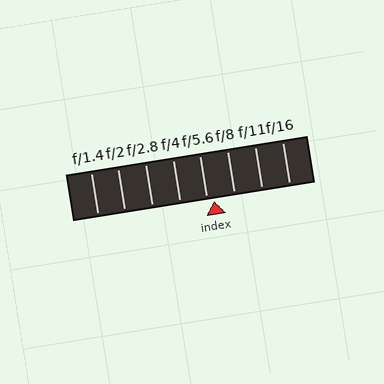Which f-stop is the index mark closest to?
The index mark is closest to f/5.6.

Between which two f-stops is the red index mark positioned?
The index mark is between f/5.6 and f/8.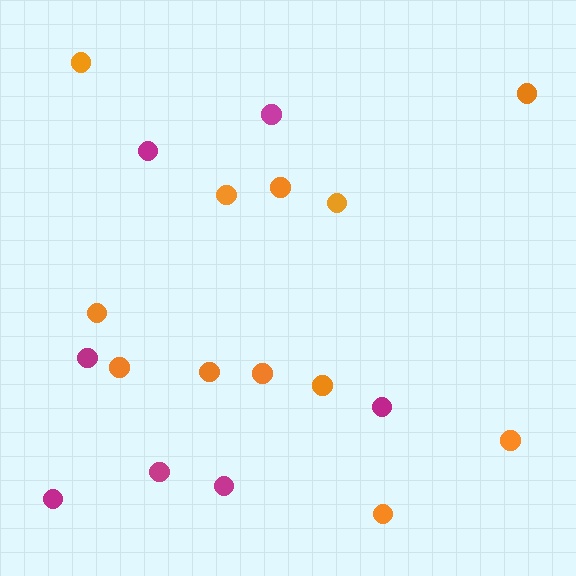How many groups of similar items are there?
There are 2 groups: one group of magenta circles (7) and one group of orange circles (12).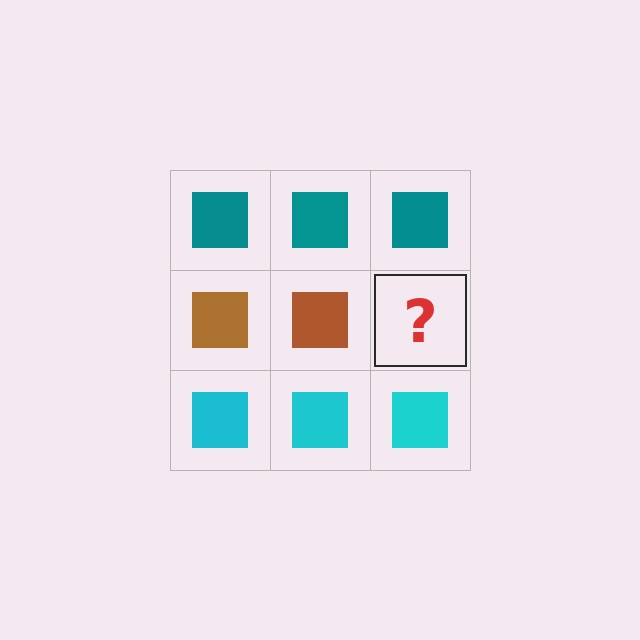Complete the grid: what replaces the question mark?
The question mark should be replaced with a brown square.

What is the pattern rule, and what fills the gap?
The rule is that each row has a consistent color. The gap should be filled with a brown square.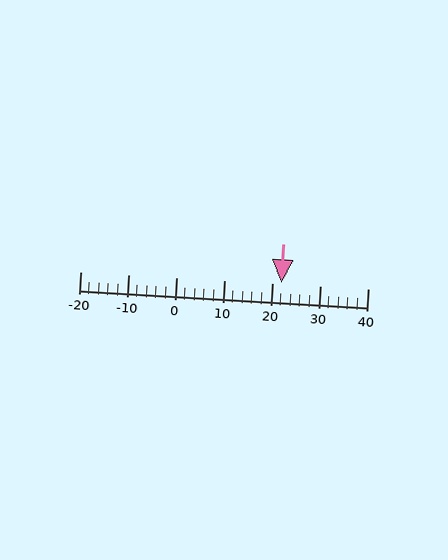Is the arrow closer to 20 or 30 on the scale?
The arrow is closer to 20.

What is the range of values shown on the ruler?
The ruler shows values from -20 to 40.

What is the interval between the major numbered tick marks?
The major tick marks are spaced 10 units apart.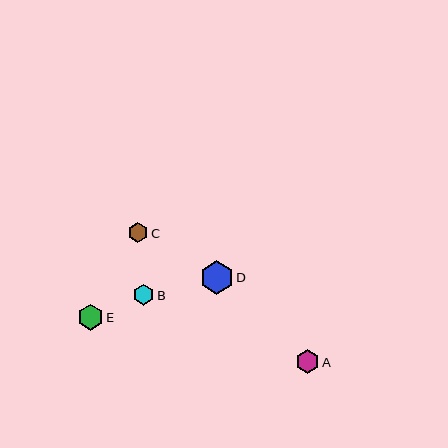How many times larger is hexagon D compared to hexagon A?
Hexagon D is approximately 1.4 times the size of hexagon A.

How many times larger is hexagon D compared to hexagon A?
Hexagon D is approximately 1.4 times the size of hexagon A.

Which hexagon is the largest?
Hexagon D is the largest with a size of approximately 33 pixels.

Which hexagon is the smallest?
Hexagon C is the smallest with a size of approximately 20 pixels.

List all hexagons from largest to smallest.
From largest to smallest: D, E, A, B, C.